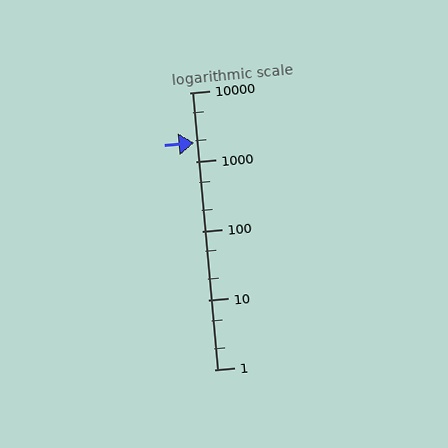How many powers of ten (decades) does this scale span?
The scale spans 4 decades, from 1 to 10000.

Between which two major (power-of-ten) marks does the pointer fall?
The pointer is between 1000 and 10000.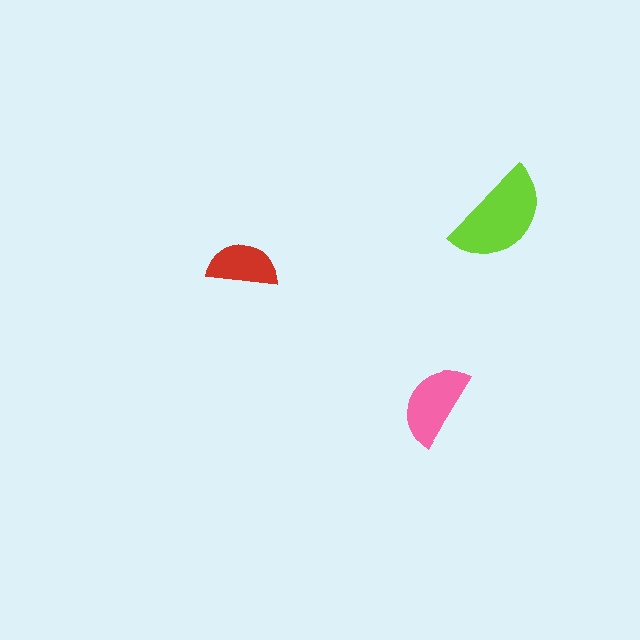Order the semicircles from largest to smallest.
the lime one, the pink one, the red one.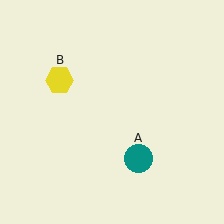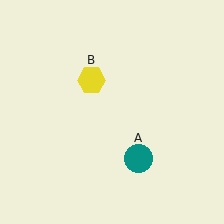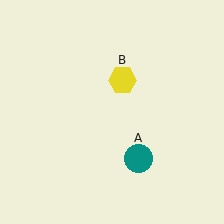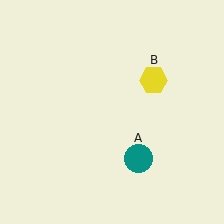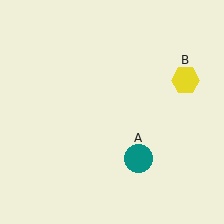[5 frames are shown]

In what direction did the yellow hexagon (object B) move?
The yellow hexagon (object B) moved right.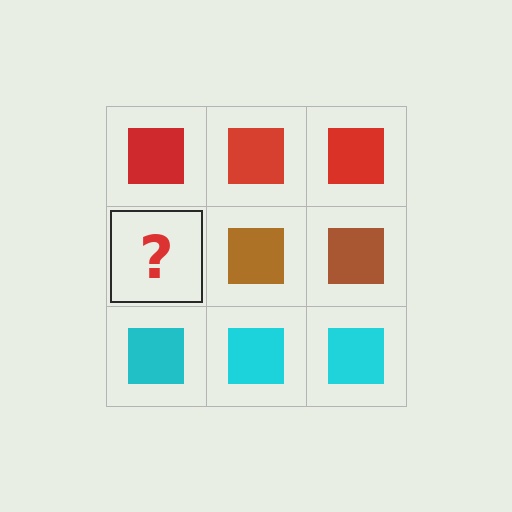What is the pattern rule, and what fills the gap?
The rule is that each row has a consistent color. The gap should be filled with a brown square.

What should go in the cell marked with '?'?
The missing cell should contain a brown square.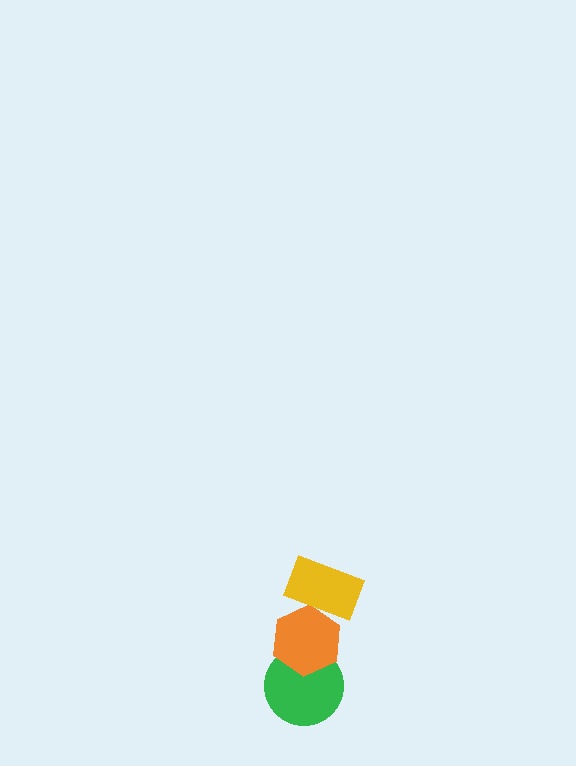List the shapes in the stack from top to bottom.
From top to bottom: the yellow rectangle, the orange hexagon, the green circle.